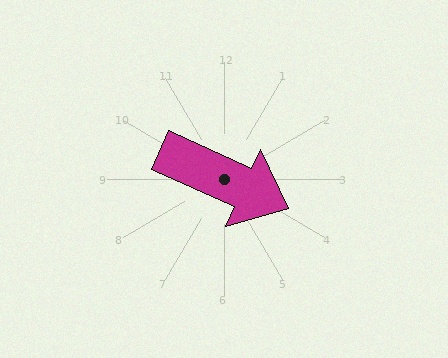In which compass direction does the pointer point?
Southeast.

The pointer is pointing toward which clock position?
Roughly 4 o'clock.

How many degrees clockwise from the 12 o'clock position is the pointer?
Approximately 114 degrees.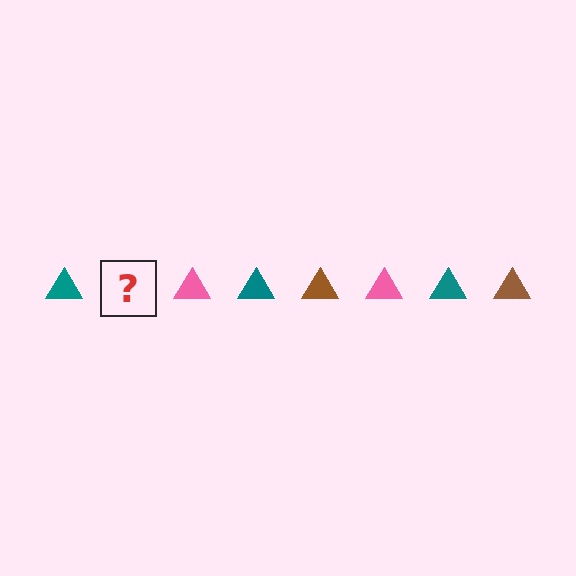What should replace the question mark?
The question mark should be replaced with a brown triangle.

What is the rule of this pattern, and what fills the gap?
The rule is that the pattern cycles through teal, brown, pink triangles. The gap should be filled with a brown triangle.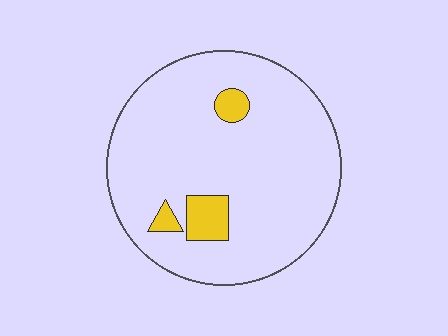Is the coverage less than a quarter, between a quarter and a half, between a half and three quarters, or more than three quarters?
Less than a quarter.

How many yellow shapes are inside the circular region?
3.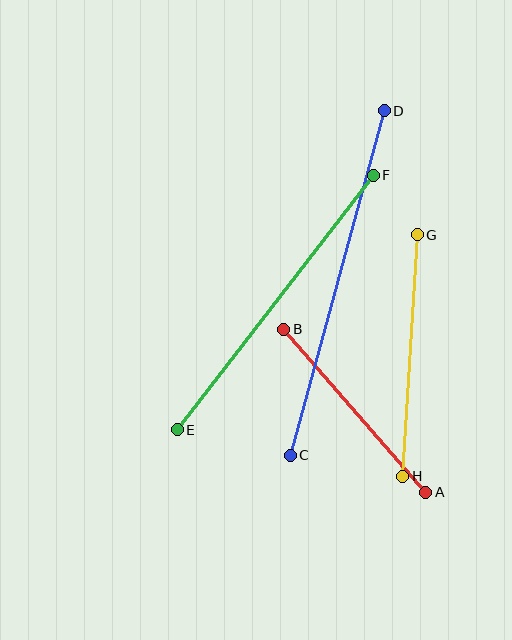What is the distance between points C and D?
The distance is approximately 357 pixels.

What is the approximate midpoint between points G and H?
The midpoint is at approximately (410, 356) pixels.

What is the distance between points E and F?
The distance is approximately 321 pixels.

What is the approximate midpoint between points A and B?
The midpoint is at approximately (355, 411) pixels.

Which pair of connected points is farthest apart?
Points C and D are farthest apart.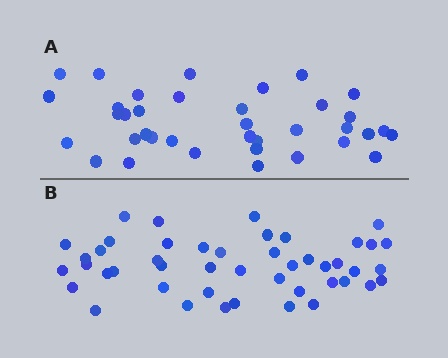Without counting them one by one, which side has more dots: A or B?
Region B (the bottom region) has more dots.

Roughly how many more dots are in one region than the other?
Region B has roughly 8 or so more dots than region A.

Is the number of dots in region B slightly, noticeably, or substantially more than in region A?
Region B has only slightly more — the two regions are fairly close. The ratio is roughly 1.2 to 1.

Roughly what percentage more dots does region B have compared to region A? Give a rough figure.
About 25% more.